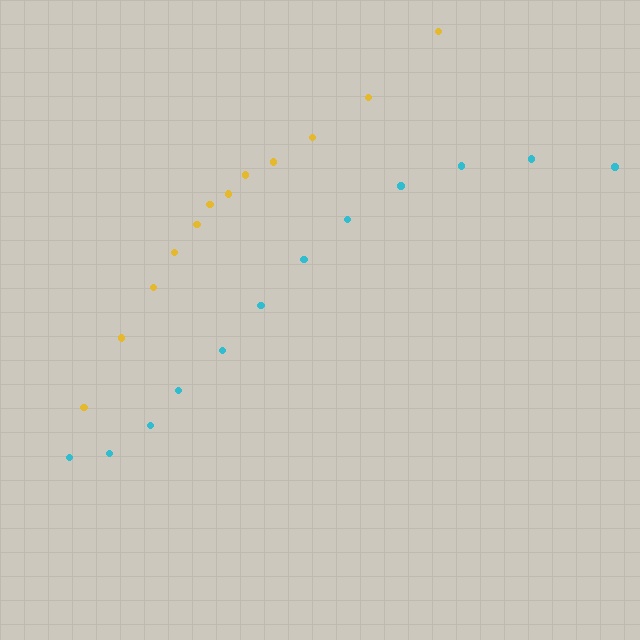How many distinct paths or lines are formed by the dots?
There are 2 distinct paths.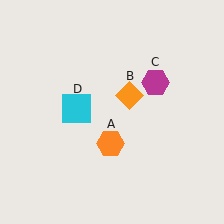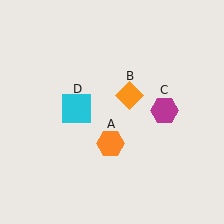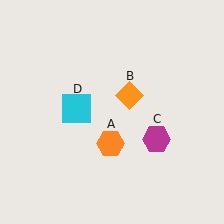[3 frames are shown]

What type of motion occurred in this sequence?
The magenta hexagon (object C) rotated clockwise around the center of the scene.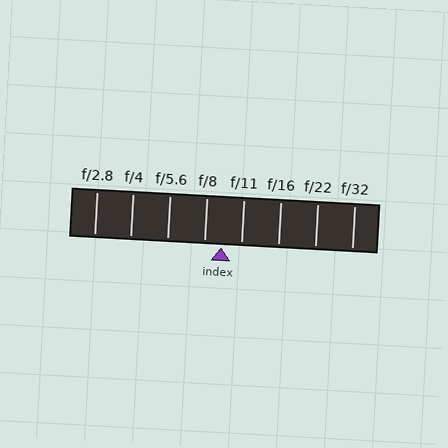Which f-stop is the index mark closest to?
The index mark is closest to f/8.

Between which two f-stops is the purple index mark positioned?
The index mark is between f/8 and f/11.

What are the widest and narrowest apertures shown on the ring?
The widest aperture shown is f/2.8 and the narrowest is f/32.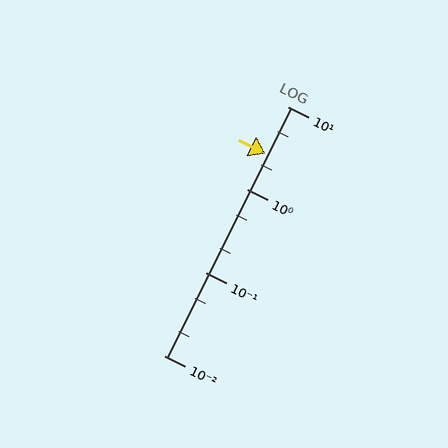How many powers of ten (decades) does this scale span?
The scale spans 3 decades, from 0.01 to 10.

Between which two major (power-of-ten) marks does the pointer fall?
The pointer is between 1 and 10.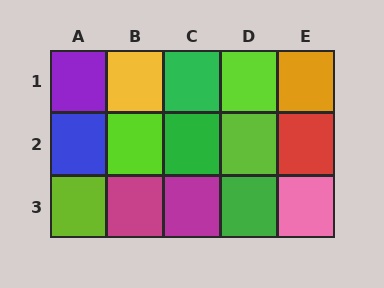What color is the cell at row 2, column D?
Lime.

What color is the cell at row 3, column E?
Pink.